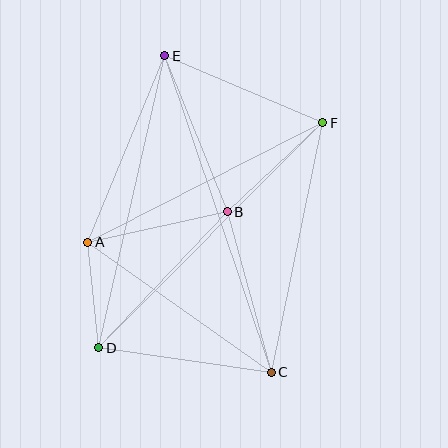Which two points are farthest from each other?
Points C and E are farthest from each other.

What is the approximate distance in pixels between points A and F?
The distance between A and F is approximately 264 pixels.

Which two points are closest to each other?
Points A and D are closest to each other.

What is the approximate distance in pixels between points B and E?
The distance between B and E is approximately 168 pixels.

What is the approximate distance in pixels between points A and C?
The distance between A and C is approximately 225 pixels.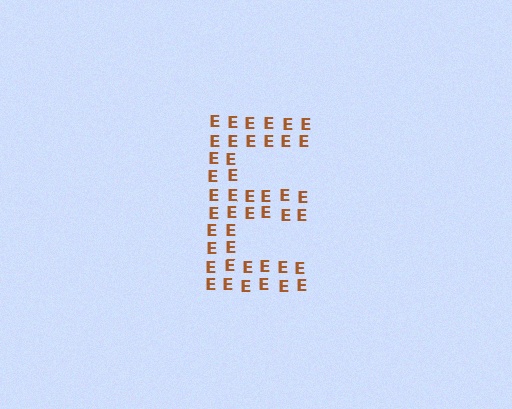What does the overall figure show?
The overall figure shows the letter E.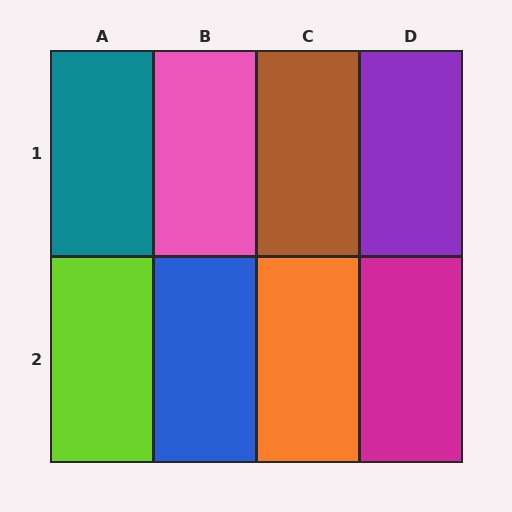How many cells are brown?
1 cell is brown.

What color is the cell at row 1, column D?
Purple.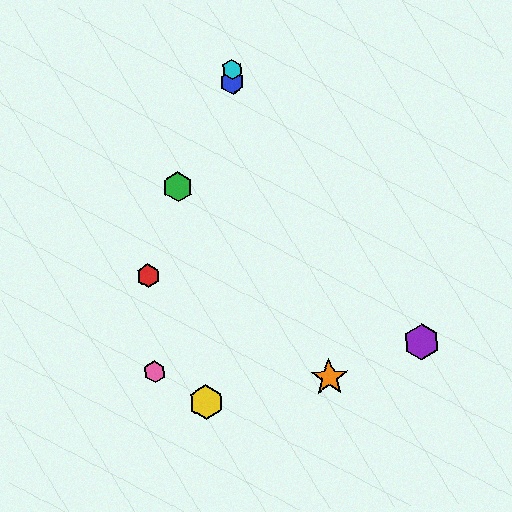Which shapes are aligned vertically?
The blue hexagon, the cyan hexagon are aligned vertically.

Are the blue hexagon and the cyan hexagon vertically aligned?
Yes, both are at x≈232.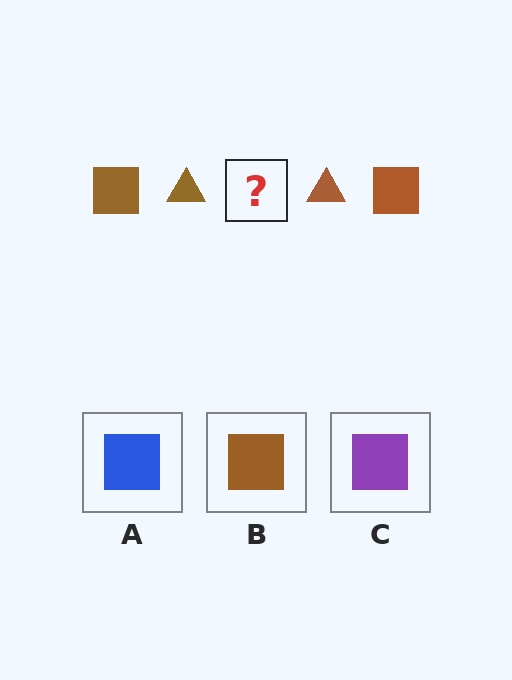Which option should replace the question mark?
Option B.